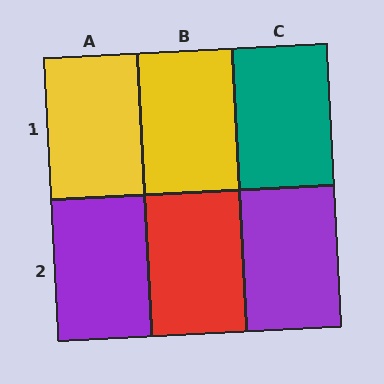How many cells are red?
1 cell is red.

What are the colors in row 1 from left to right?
Yellow, yellow, teal.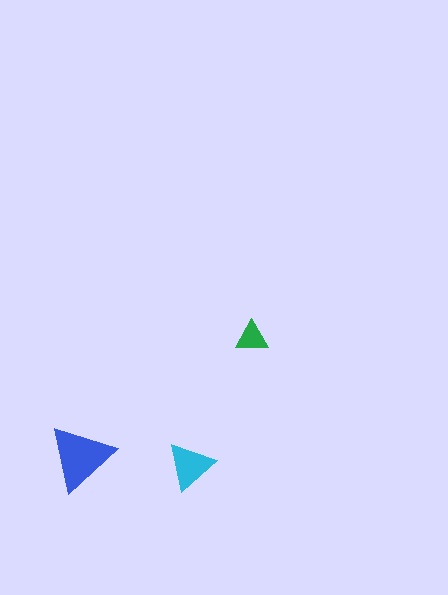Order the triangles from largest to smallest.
the blue one, the cyan one, the green one.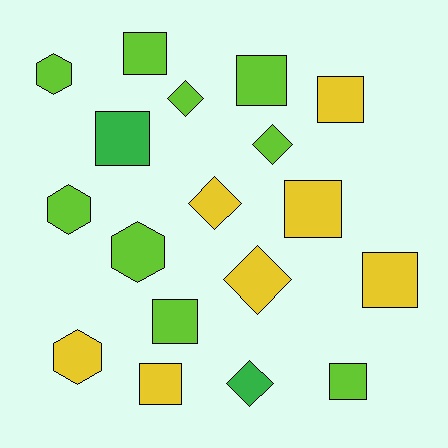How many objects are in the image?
There are 18 objects.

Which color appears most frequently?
Lime, with 9 objects.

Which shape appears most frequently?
Square, with 9 objects.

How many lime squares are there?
There are 4 lime squares.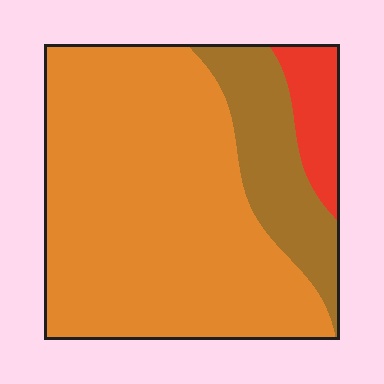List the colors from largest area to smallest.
From largest to smallest: orange, brown, red.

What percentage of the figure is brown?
Brown covers about 20% of the figure.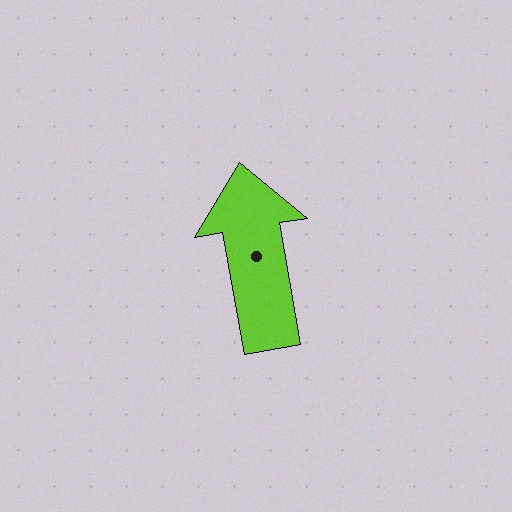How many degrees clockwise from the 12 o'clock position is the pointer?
Approximately 350 degrees.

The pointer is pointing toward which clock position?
Roughly 12 o'clock.